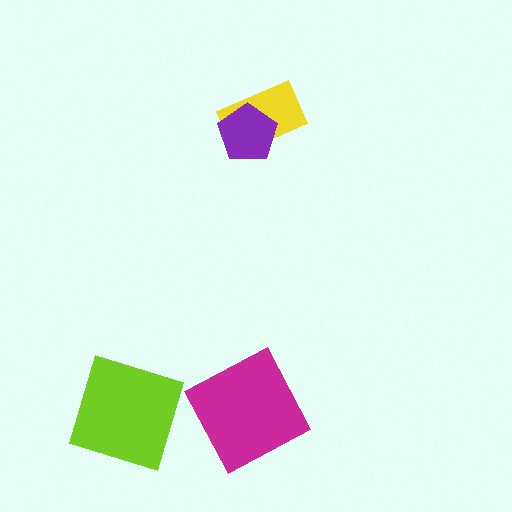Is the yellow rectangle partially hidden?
Yes, it is partially covered by another shape.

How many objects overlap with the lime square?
0 objects overlap with the lime square.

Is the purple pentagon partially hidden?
No, no other shape covers it.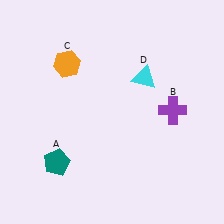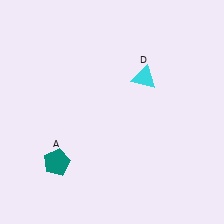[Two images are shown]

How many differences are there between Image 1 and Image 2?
There are 2 differences between the two images.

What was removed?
The purple cross (B), the orange hexagon (C) were removed in Image 2.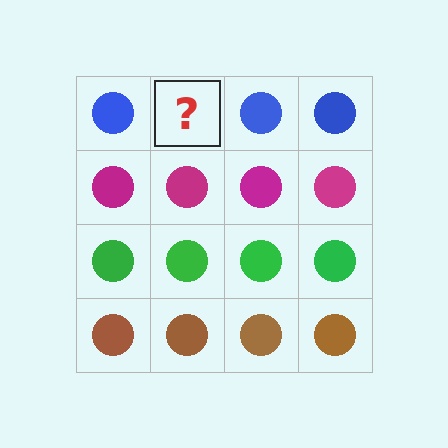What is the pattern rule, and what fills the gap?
The rule is that each row has a consistent color. The gap should be filled with a blue circle.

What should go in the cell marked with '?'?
The missing cell should contain a blue circle.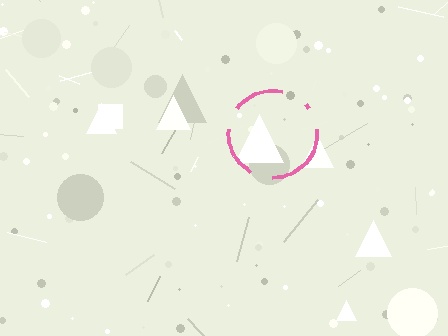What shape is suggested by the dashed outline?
The dashed outline suggests a circle.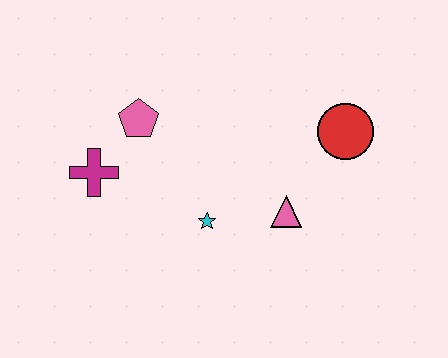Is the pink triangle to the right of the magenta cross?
Yes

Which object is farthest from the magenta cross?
The red circle is farthest from the magenta cross.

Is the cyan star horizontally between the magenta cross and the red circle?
Yes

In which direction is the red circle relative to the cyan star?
The red circle is to the right of the cyan star.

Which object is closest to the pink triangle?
The cyan star is closest to the pink triangle.